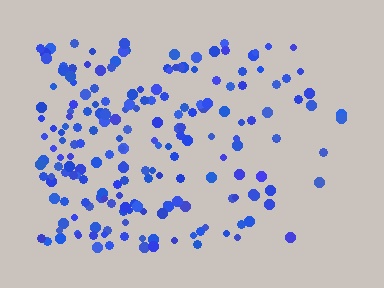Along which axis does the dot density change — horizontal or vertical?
Horizontal.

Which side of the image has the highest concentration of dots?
The left.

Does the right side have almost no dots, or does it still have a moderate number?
Still a moderate number, just noticeably fewer than the left.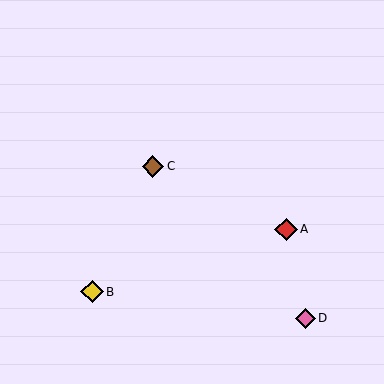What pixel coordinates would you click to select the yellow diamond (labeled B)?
Click at (92, 292) to select the yellow diamond B.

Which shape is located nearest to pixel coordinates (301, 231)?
The red diamond (labeled A) at (286, 229) is nearest to that location.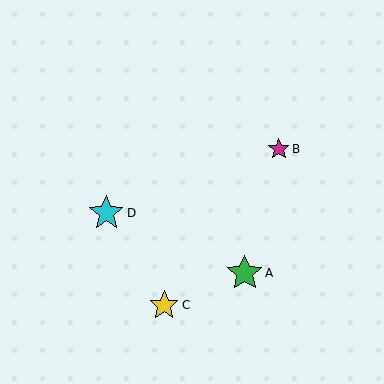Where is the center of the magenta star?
The center of the magenta star is at (279, 149).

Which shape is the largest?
The green star (labeled A) is the largest.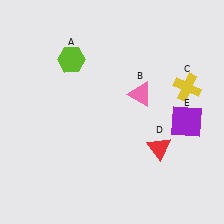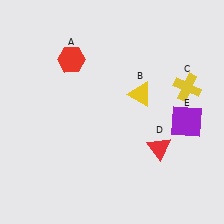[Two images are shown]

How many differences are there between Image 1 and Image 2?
There are 2 differences between the two images.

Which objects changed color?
A changed from lime to red. B changed from pink to yellow.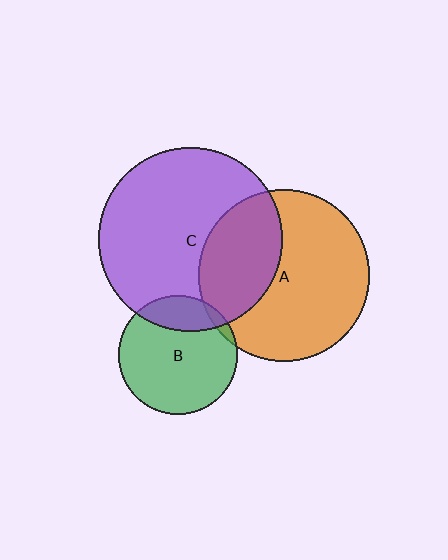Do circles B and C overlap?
Yes.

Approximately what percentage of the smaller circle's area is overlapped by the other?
Approximately 20%.